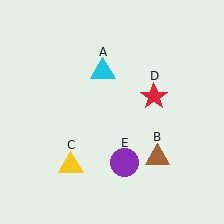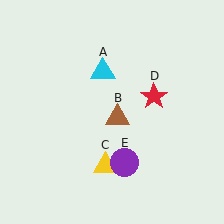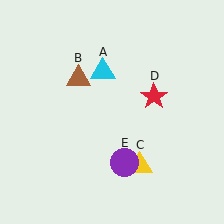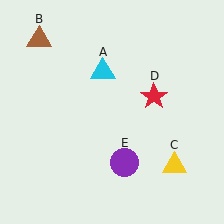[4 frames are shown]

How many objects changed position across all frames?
2 objects changed position: brown triangle (object B), yellow triangle (object C).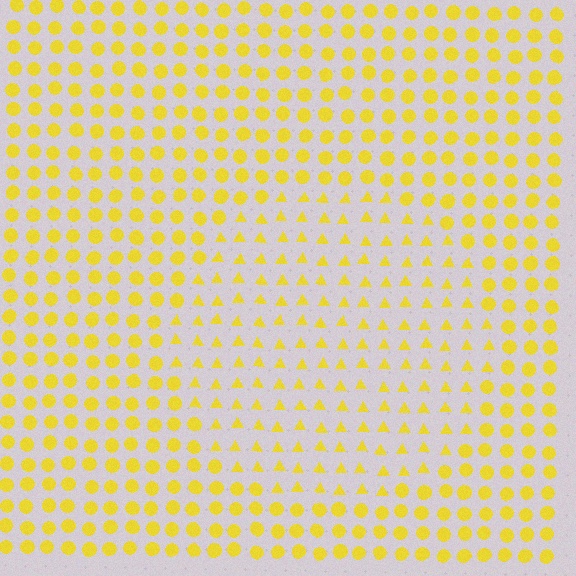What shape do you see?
I see a circle.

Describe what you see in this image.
The image is filled with small yellow elements arranged in a uniform grid. A circle-shaped region contains triangles, while the surrounding area contains circles. The boundary is defined purely by the change in element shape.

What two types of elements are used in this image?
The image uses triangles inside the circle region and circles outside it.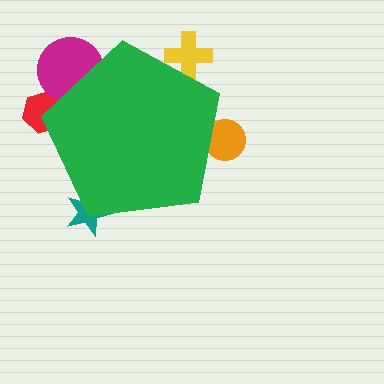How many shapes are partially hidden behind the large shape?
5 shapes are partially hidden.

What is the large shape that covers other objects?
A green pentagon.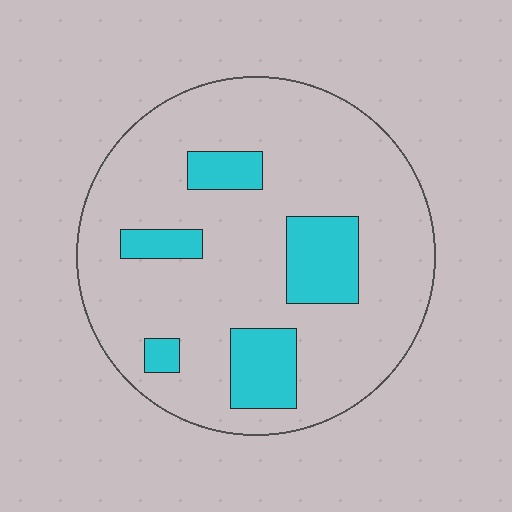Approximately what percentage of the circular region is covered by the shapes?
Approximately 20%.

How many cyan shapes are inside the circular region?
5.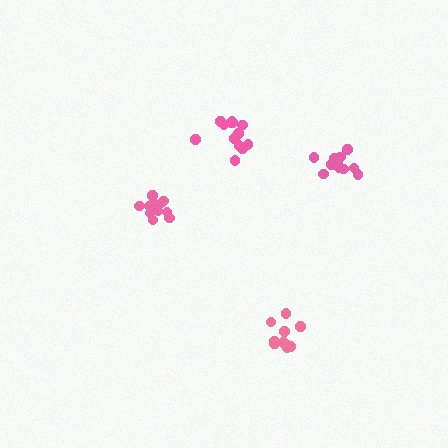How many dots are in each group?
Group 1: 11 dots, Group 2: 12 dots, Group 3: 10 dots, Group 4: 13 dots (46 total).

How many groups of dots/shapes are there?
There are 4 groups.